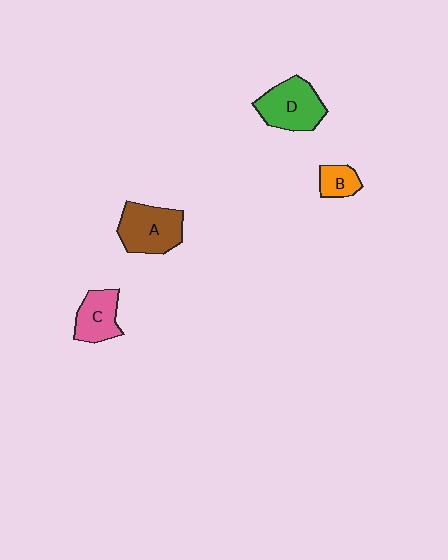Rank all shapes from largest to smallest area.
From largest to smallest: A (brown), D (green), C (pink), B (orange).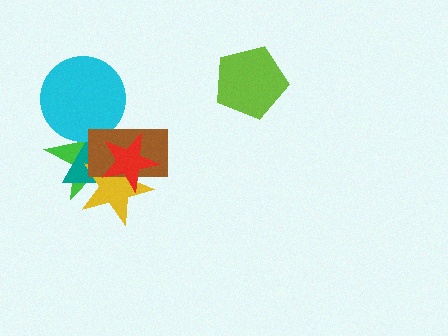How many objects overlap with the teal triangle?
4 objects overlap with the teal triangle.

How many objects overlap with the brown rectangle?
5 objects overlap with the brown rectangle.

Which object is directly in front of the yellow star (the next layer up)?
The brown rectangle is directly in front of the yellow star.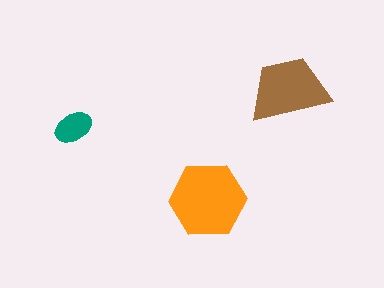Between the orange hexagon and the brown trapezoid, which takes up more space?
The orange hexagon.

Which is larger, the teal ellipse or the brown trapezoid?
The brown trapezoid.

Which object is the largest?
The orange hexagon.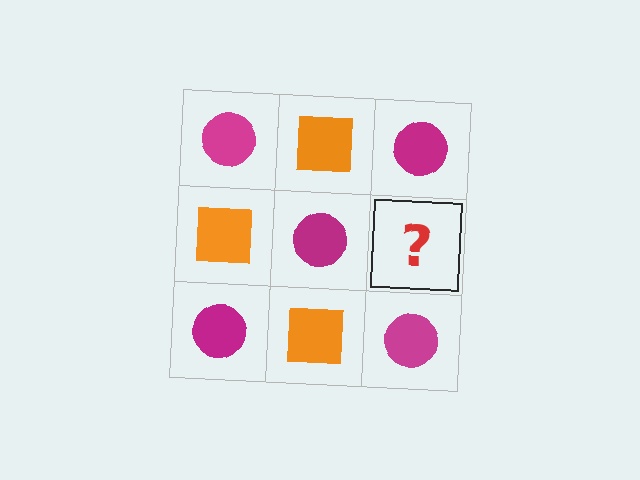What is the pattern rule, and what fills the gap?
The rule is that it alternates magenta circle and orange square in a checkerboard pattern. The gap should be filled with an orange square.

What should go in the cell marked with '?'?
The missing cell should contain an orange square.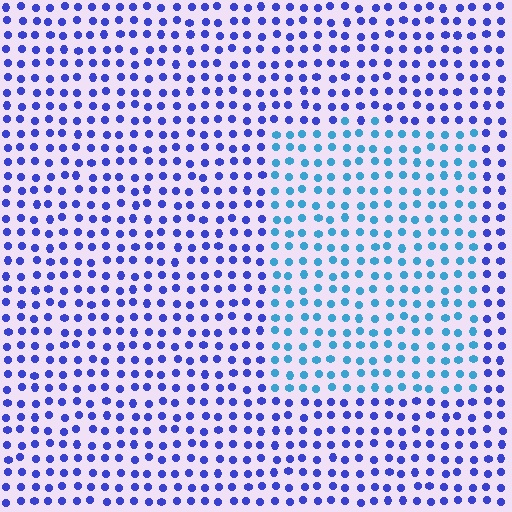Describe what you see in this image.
The image is filled with small blue elements in a uniform arrangement. A rectangle-shaped region is visible where the elements are tinted to a slightly different hue, forming a subtle color boundary.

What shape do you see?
I see a rectangle.